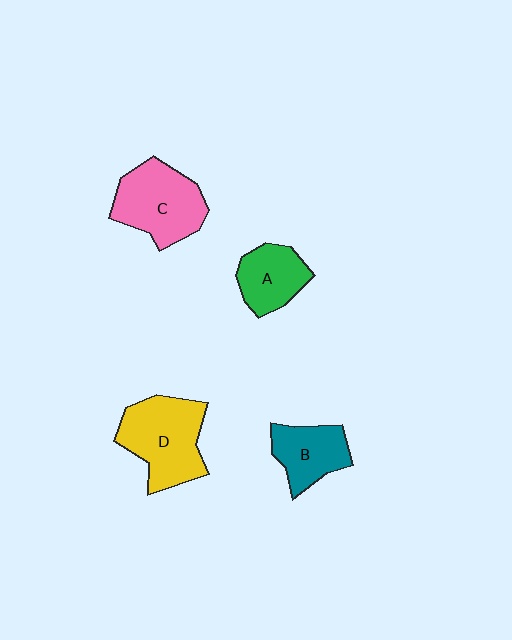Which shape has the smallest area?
Shape A (green).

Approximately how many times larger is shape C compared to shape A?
Approximately 1.5 times.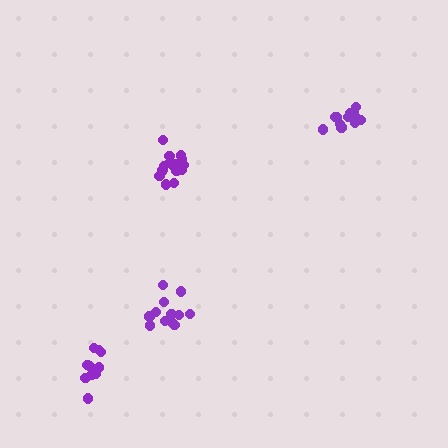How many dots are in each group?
Group 1: 13 dots, Group 2: 16 dots, Group 3: 11 dots, Group 4: 12 dots (52 total).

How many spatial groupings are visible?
There are 4 spatial groupings.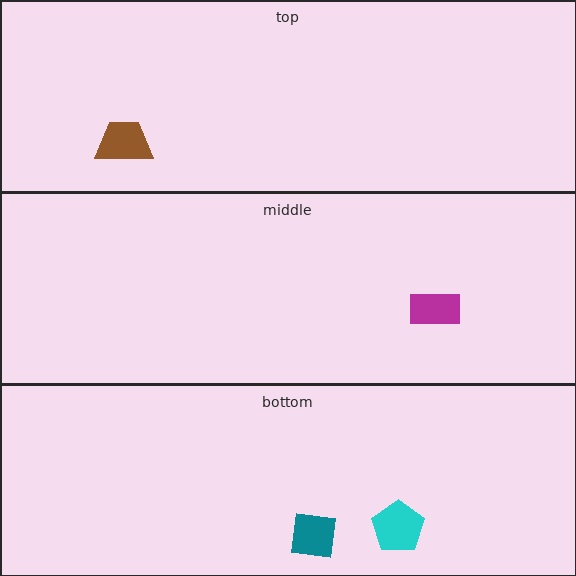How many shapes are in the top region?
1.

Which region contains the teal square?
The bottom region.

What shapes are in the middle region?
The magenta rectangle.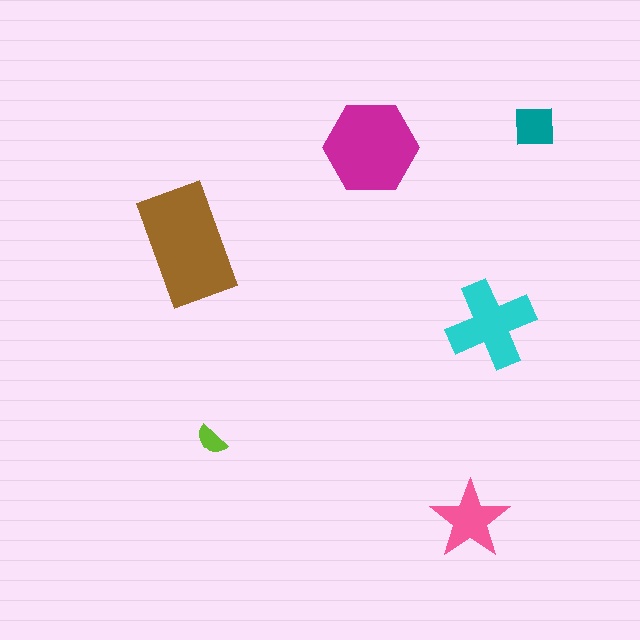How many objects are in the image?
There are 6 objects in the image.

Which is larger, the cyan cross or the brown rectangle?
The brown rectangle.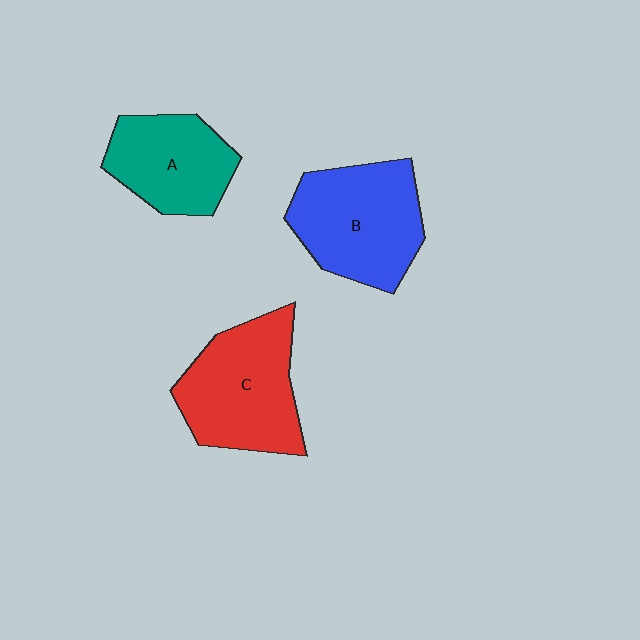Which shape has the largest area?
Shape C (red).